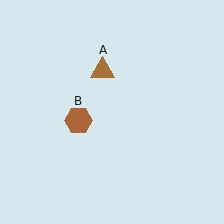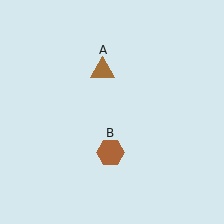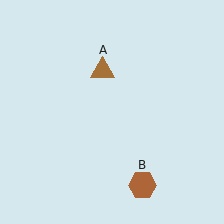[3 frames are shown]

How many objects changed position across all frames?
1 object changed position: brown hexagon (object B).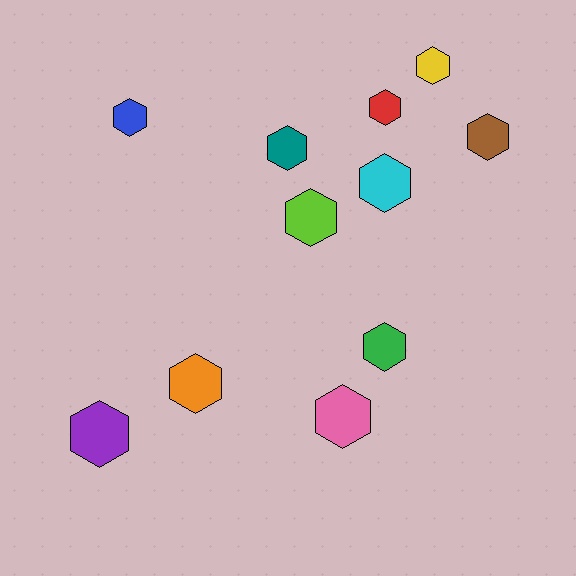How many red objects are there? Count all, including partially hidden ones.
There is 1 red object.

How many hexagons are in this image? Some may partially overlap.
There are 11 hexagons.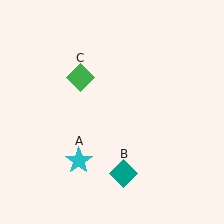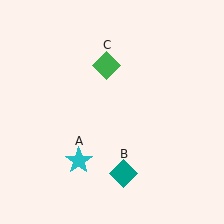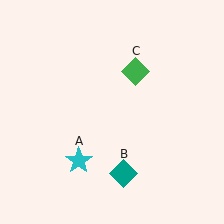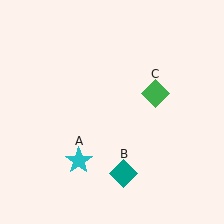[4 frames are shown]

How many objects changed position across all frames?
1 object changed position: green diamond (object C).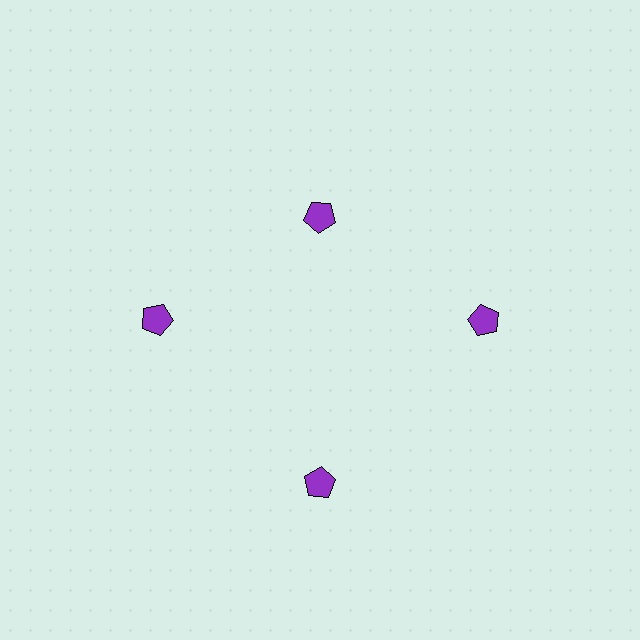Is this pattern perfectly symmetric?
No. The 4 purple pentagons are arranged in a ring, but one element near the 12 o'clock position is pulled inward toward the center, breaking the 4-fold rotational symmetry.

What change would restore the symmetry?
The symmetry would be restored by moving it outward, back onto the ring so that all 4 pentagons sit at equal angles and equal distance from the center.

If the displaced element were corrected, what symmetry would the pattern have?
It would have 4-fold rotational symmetry — the pattern would map onto itself every 90 degrees.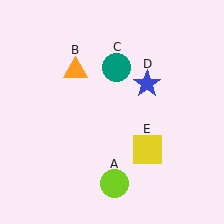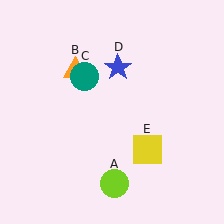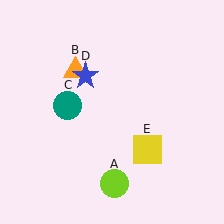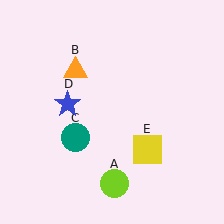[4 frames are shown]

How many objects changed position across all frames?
2 objects changed position: teal circle (object C), blue star (object D).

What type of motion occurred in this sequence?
The teal circle (object C), blue star (object D) rotated counterclockwise around the center of the scene.